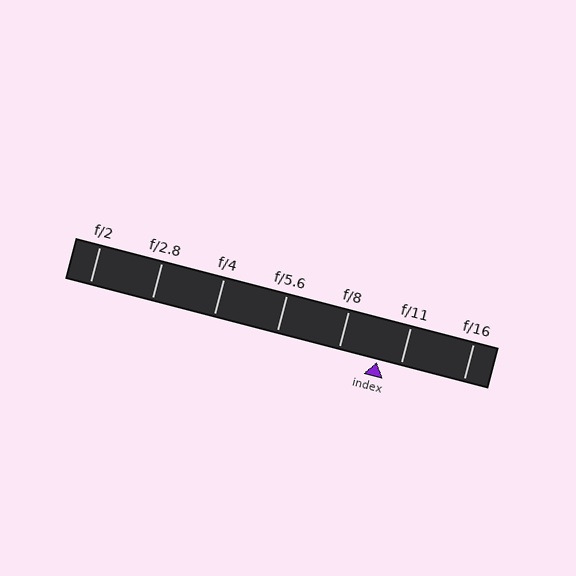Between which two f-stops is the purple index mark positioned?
The index mark is between f/8 and f/11.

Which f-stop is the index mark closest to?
The index mark is closest to f/11.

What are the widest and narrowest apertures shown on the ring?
The widest aperture shown is f/2 and the narrowest is f/16.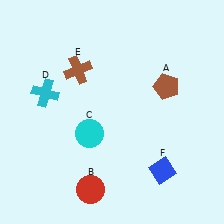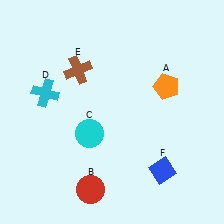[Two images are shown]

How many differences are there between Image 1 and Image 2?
There is 1 difference between the two images.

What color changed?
The pentagon (A) changed from brown in Image 1 to orange in Image 2.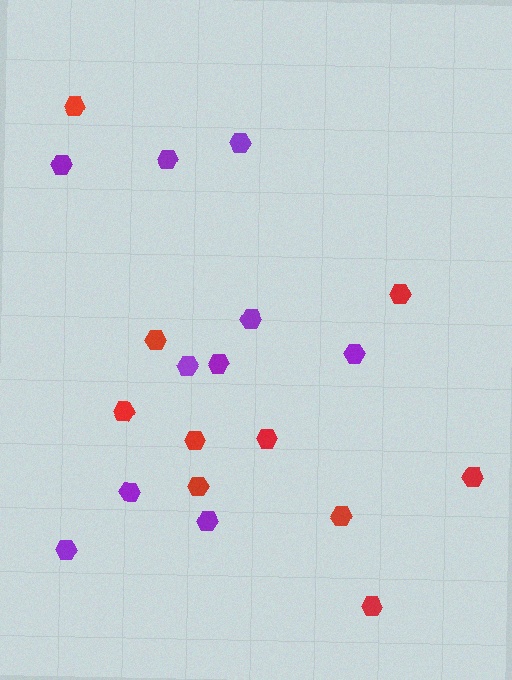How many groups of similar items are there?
There are 2 groups: one group of red hexagons (10) and one group of purple hexagons (10).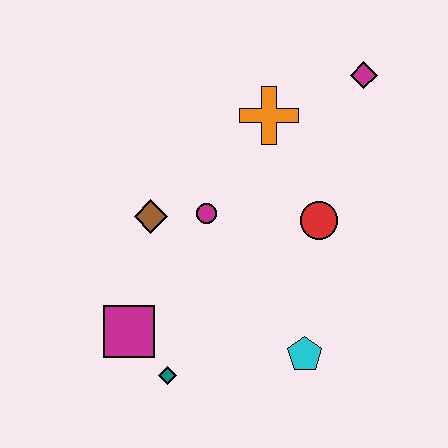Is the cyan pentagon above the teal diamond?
Yes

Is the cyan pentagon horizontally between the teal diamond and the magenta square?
No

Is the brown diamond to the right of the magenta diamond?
No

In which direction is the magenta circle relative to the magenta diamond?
The magenta circle is to the left of the magenta diamond.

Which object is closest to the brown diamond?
The magenta circle is closest to the brown diamond.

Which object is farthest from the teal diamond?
The magenta diamond is farthest from the teal diamond.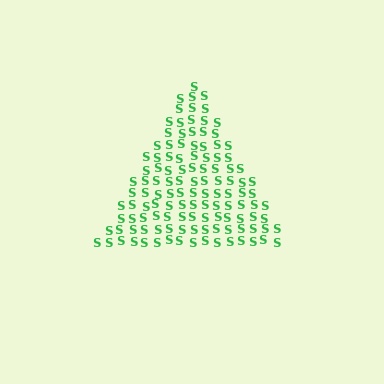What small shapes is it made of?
It is made of small letter S's.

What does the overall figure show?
The overall figure shows a triangle.